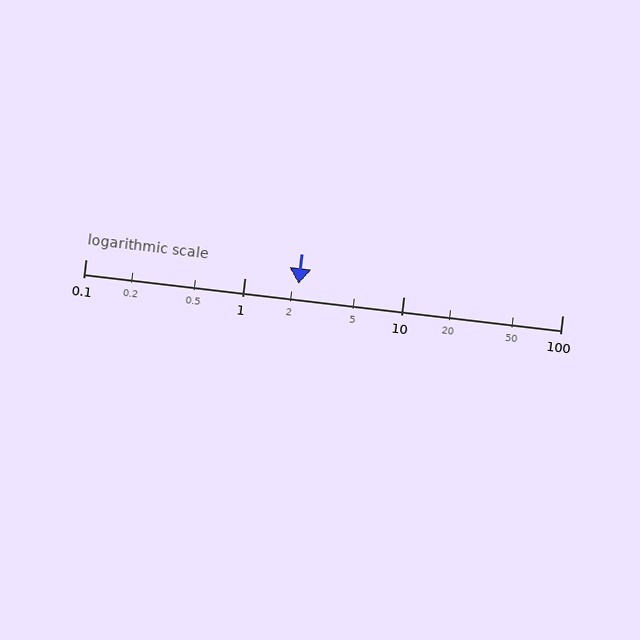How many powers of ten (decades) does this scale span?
The scale spans 3 decades, from 0.1 to 100.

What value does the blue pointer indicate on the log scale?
The pointer indicates approximately 2.2.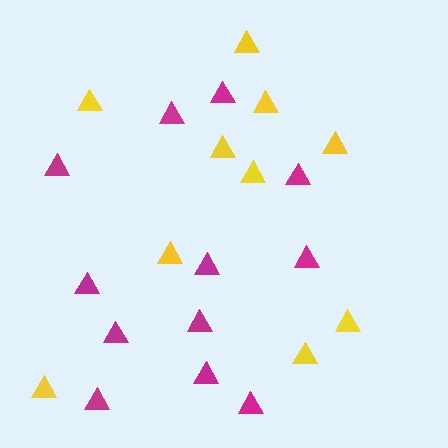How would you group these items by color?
There are 2 groups: one group of yellow triangles (10) and one group of magenta triangles (12).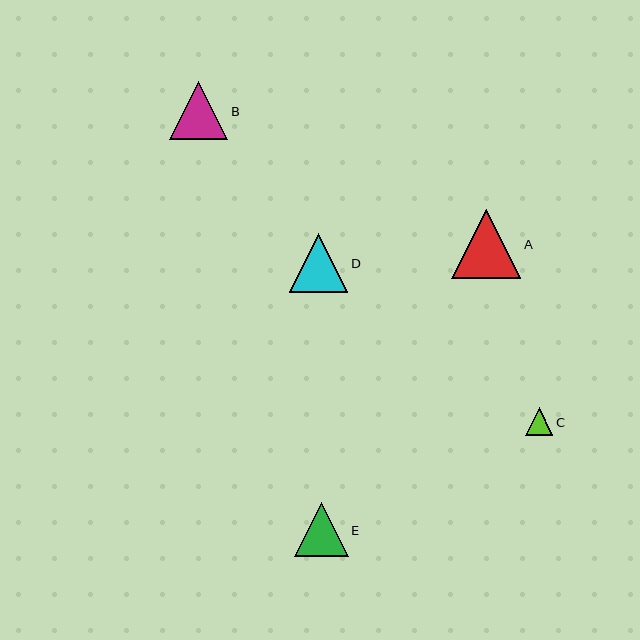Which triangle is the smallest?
Triangle C is the smallest with a size of approximately 27 pixels.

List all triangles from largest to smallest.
From largest to smallest: A, D, B, E, C.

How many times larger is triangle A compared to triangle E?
Triangle A is approximately 1.3 times the size of triangle E.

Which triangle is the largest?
Triangle A is the largest with a size of approximately 69 pixels.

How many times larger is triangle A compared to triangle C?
Triangle A is approximately 2.5 times the size of triangle C.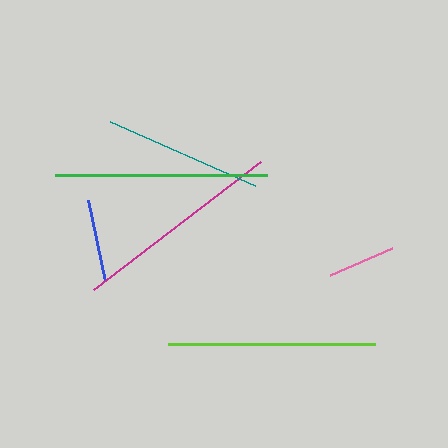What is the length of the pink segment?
The pink segment is approximately 68 pixels long.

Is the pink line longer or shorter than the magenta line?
The magenta line is longer than the pink line.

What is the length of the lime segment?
The lime segment is approximately 207 pixels long.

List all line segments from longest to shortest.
From longest to shortest: green, magenta, lime, teal, blue, pink.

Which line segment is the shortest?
The pink line is the shortest at approximately 68 pixels.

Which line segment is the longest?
The green line is the longest at approximately 212 pixels.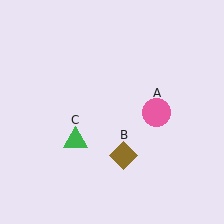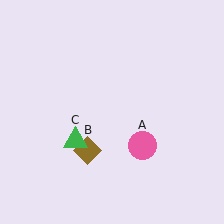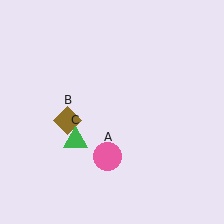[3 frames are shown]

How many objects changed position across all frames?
2 objects changed position: pink circle (object A), brown diamond (object B).